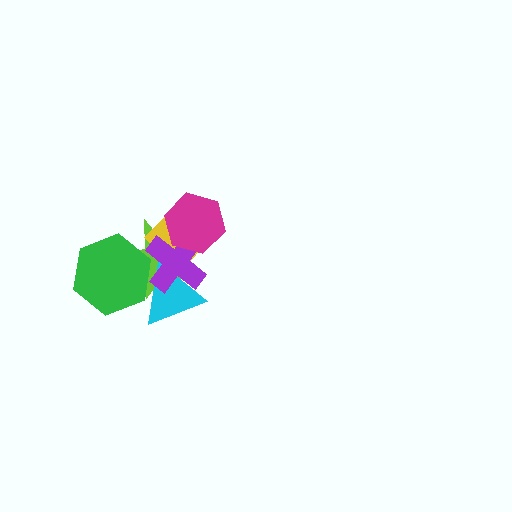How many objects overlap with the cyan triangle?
4 objects overlap with the cyan triangle.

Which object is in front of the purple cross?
The magenta hexagon is in front of the purple cross.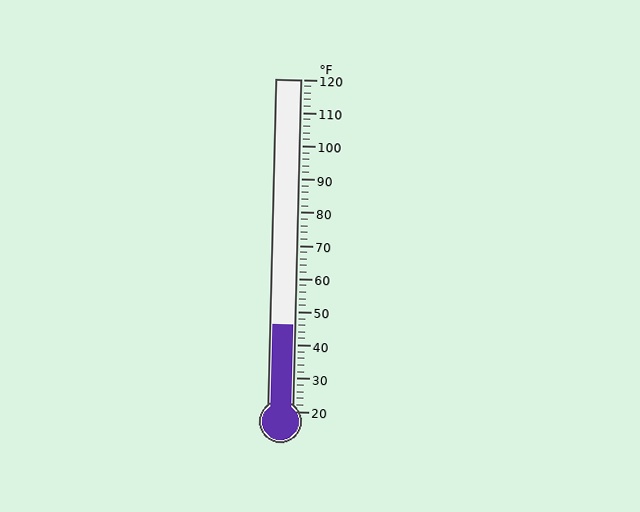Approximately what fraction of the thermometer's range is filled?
The thermometer is filled to approximately 25% of its range.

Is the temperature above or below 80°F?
The temperature is below 80°F.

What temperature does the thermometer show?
The thermometer shows approximately 46°F.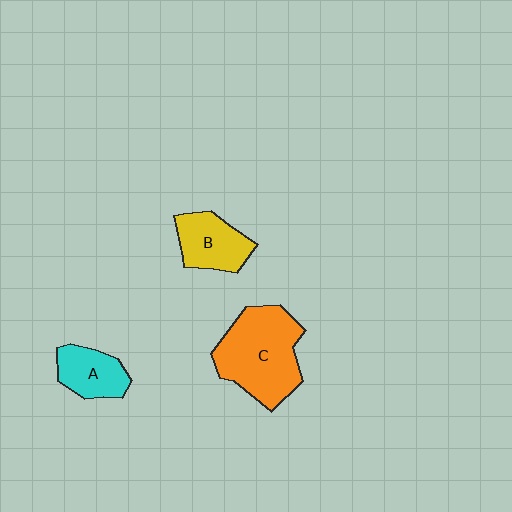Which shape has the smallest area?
Shape A (cyan).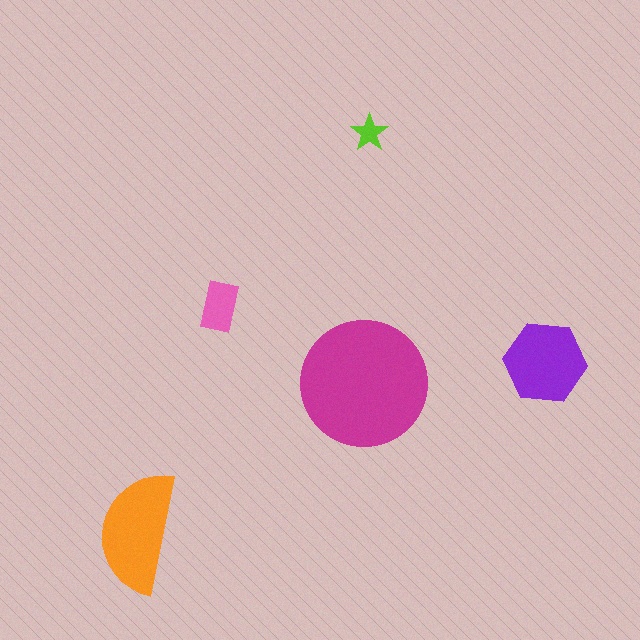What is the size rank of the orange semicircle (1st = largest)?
2nd.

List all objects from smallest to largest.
The lime star, the pink rectangle, the purple hexagon, the orange semicircle, the magenta circle.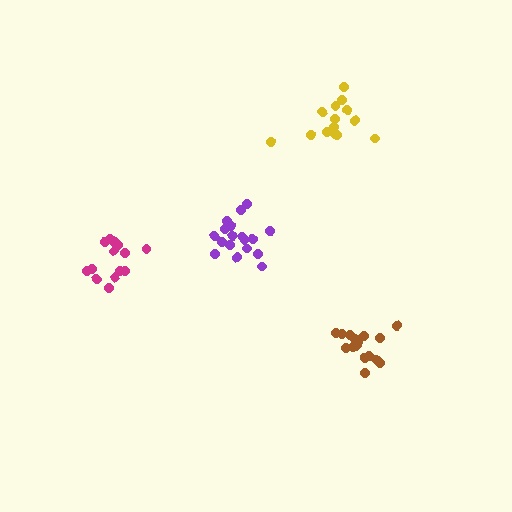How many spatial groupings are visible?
There are 4 spatial groupings.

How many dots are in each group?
Group 1: 18 dots, Group 2: 14 dots, Group 3: 16 dots, Group 4: 14 dots (62 total).